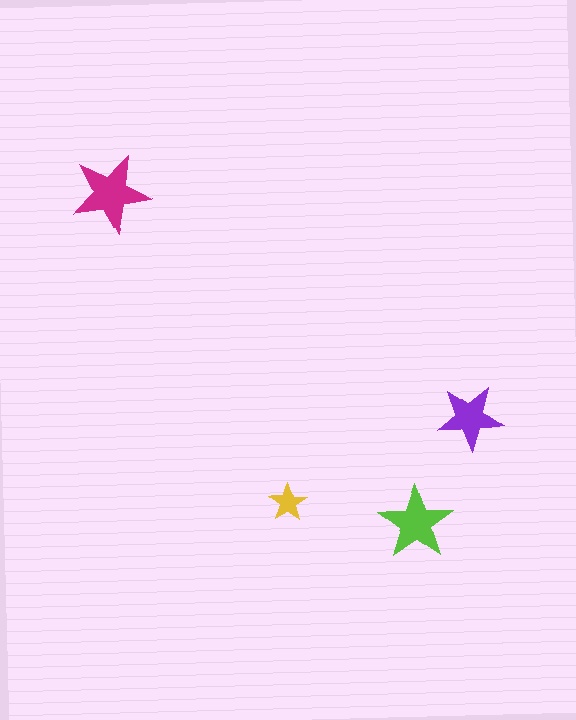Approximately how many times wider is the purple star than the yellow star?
About 1.5 times wider.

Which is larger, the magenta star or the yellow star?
The magenta one.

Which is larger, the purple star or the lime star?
The lime one.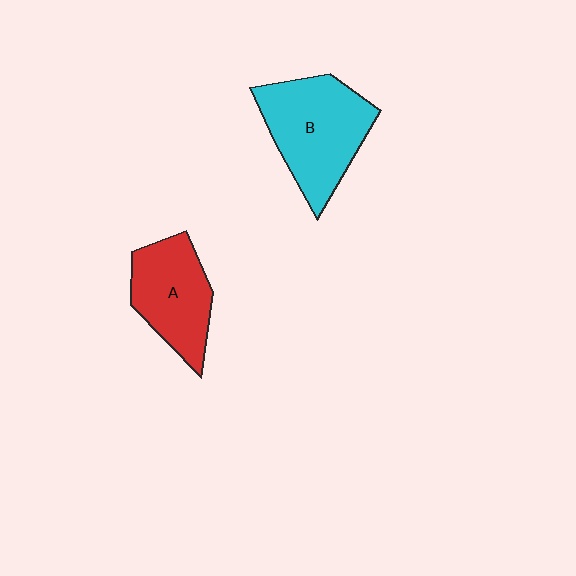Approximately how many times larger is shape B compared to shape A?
Approximately 1.3 times.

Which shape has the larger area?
Shape B (cyan).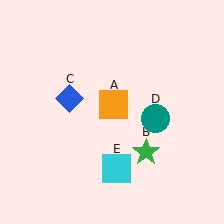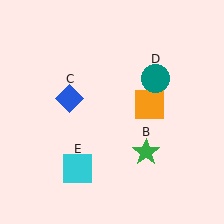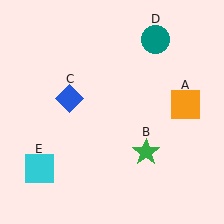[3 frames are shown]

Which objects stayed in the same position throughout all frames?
Green star (object B) and blue diamond (object C) remained stationary.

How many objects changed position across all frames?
3 objects changed position: orange square (object A), teal circle (object D), cyan square (object E).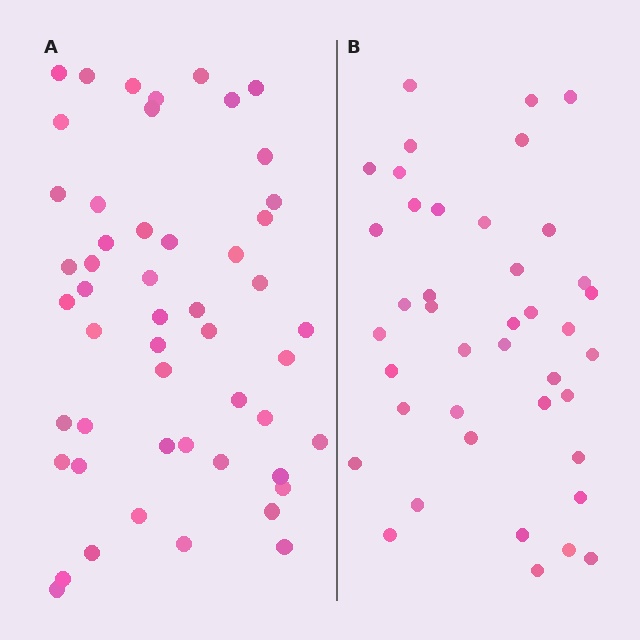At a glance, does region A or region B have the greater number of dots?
Region A (the left region) has more dots.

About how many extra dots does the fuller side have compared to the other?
Region A has roughly 10 or so more dots than region B.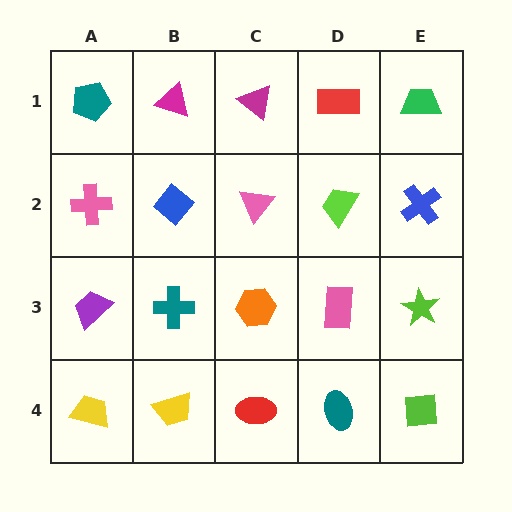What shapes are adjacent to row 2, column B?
A magenta triangle (row 1, column B), a teal cross (row 3, column B), a pink cross (row 2, column A), a pink triangle (row 2, column C).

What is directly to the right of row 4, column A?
A yellow trapezoid.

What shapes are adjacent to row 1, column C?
A pink triangle (row 2, column C), a magenta triangle (row 1, column B), a red rectangle (row 1, column D).